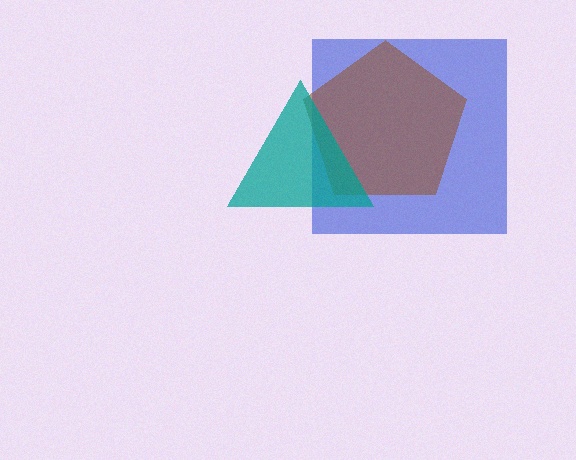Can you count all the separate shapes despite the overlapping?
Yes, there are 3 separate shapes.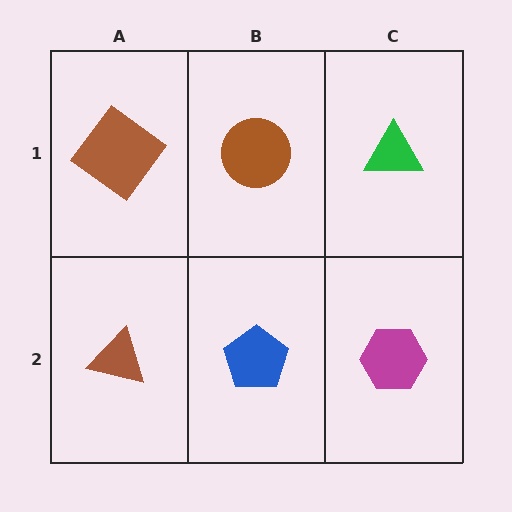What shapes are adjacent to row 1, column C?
A magenta hexagon (row 2, column C), a brown circle (row 1, column B).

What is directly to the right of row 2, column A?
A blue pentagon.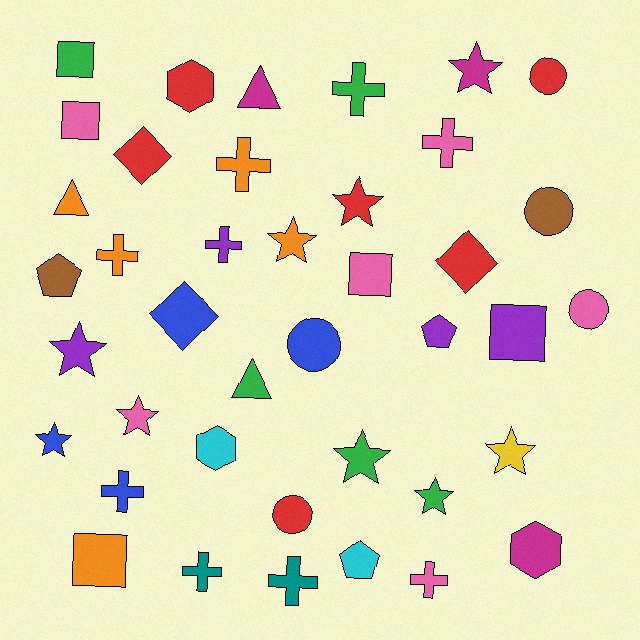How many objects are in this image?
There are 40 objects.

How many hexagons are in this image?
There are 3 hexagons.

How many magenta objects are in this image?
There are 3 magenta objects.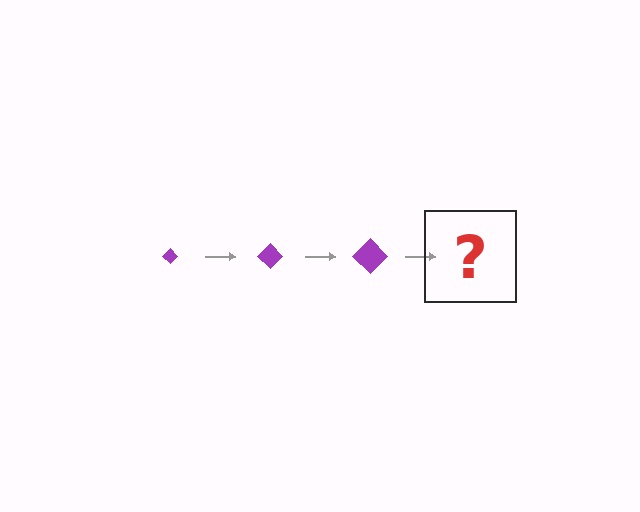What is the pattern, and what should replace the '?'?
The pattern is that the diamond gets progressively larger each step. The '?' should be a purple diamond, larger than the previous one.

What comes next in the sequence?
The next element should be a purple diamond, larger than the previous one.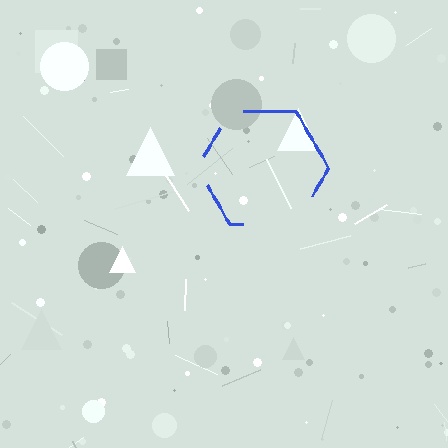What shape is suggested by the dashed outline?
The dashed outline suggests a hexagon.